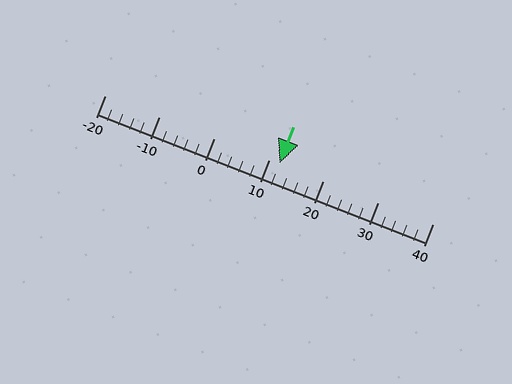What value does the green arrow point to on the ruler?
The green arrow points to approximately 12.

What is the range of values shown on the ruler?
The ruler shows values from -20 to 40.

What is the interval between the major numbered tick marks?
The major tick marks are spaced 10 units apart.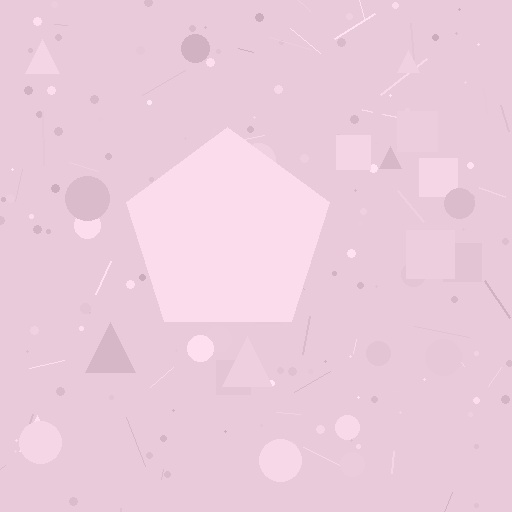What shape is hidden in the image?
A pentagon is hidden in the image.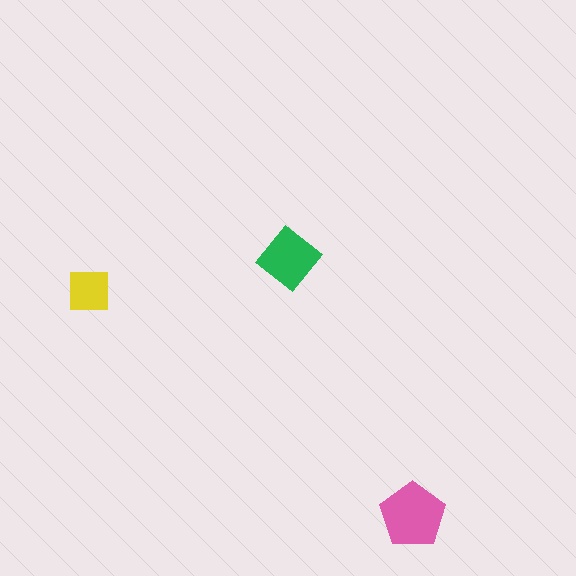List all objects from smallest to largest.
The yellow square, the green diamond, the pink pentagon.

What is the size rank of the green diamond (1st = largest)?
2nd.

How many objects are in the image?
There are 3 objects in the image.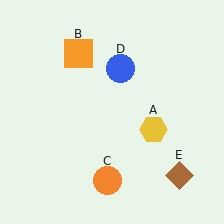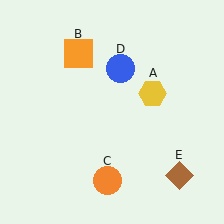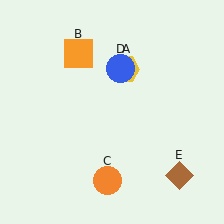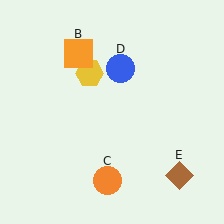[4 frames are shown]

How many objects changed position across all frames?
1 object changed position: yellow hexagon (object A).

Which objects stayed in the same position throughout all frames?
Orange square (object B) and orange circle (object C) and blue circle (object D) and brown diamond (object E) remained stationary.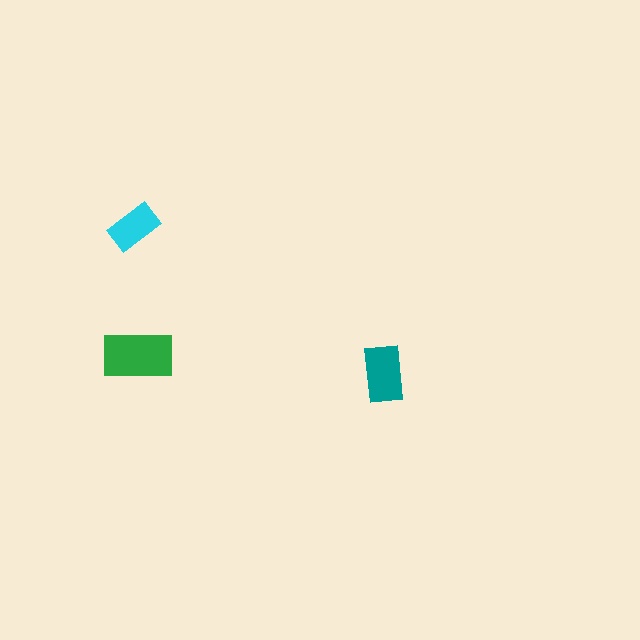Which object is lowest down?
The teal rectangle is bottommost.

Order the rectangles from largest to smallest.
the green one, the teal one, the cyan one.